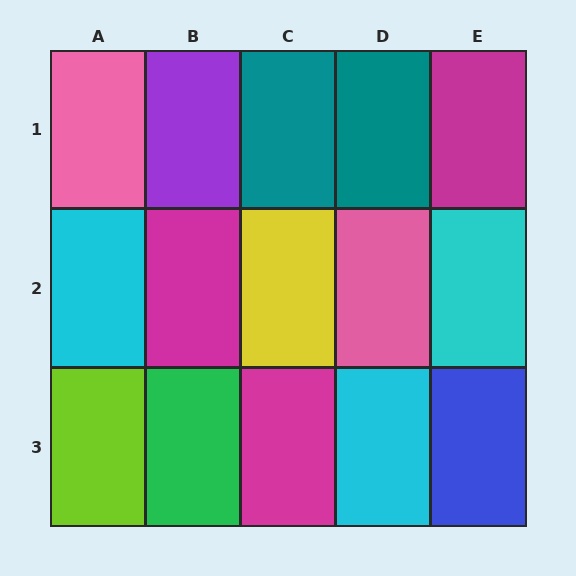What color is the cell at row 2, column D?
Pink.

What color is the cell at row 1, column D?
Teal.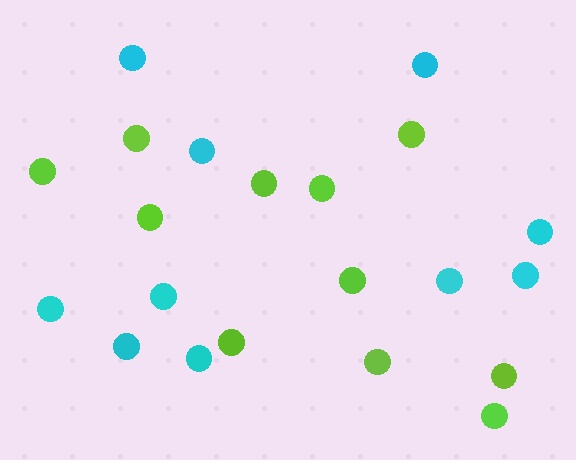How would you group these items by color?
There are 2 groups: one group of lime circles (11) and one group of cyan circles (10).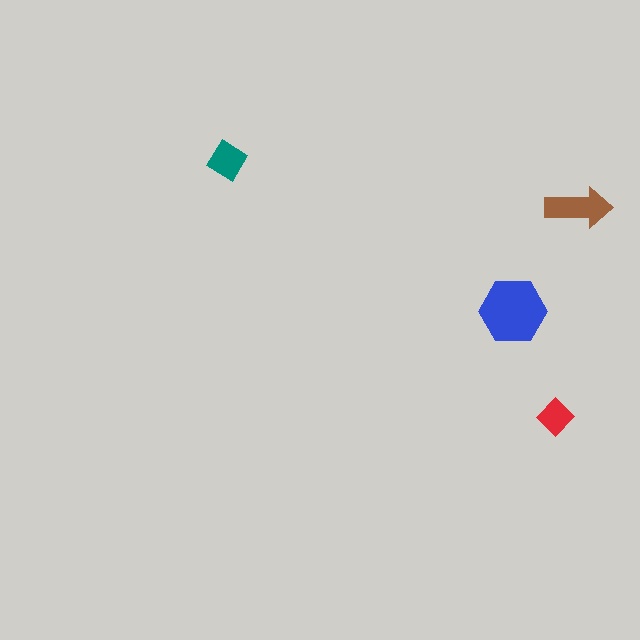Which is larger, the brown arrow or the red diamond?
The brown arrow.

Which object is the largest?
The blue hexagon.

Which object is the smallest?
The red diamond.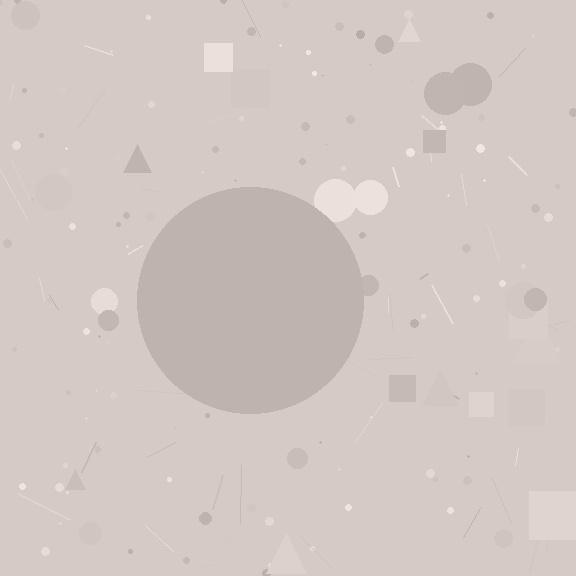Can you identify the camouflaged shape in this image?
The camouflaged shape is a circle.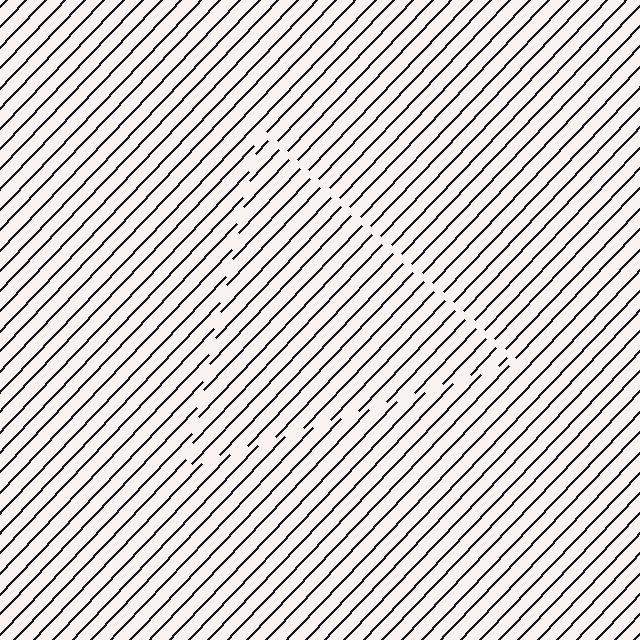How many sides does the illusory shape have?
3 sides — the line-ends trace a triangle.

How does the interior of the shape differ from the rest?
The interior of the shape contains the same grating, shifted by half a period — the contour is defined by the phase discontinuity where line-ends from the inner and outer gratings abut.